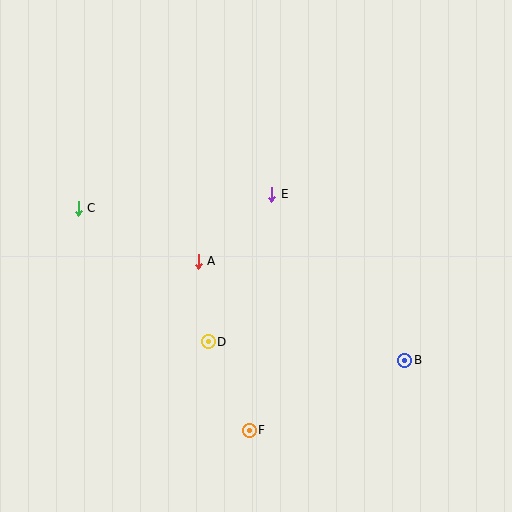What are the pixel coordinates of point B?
Point B is at (405, 360).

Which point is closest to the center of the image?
Point A at (198, 261) is closest to the center.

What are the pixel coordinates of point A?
Point A is at (198, 261).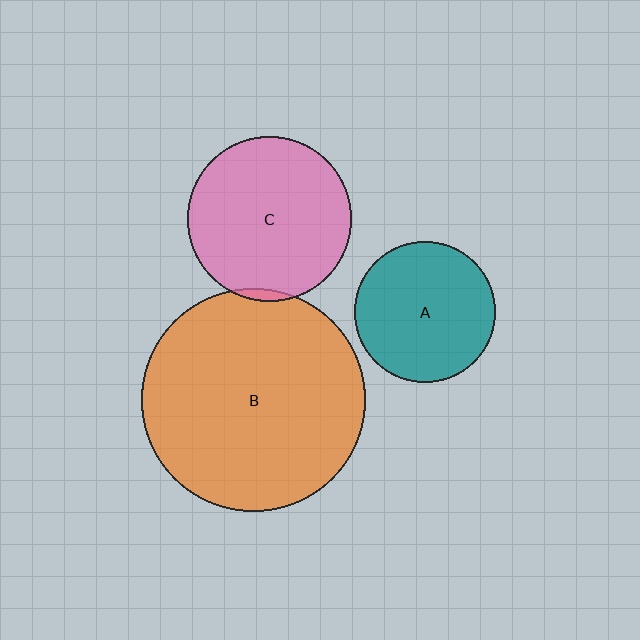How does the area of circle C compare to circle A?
Approximately 1.4 times.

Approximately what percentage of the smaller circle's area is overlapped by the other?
Approximately 5%.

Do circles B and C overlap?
Yes.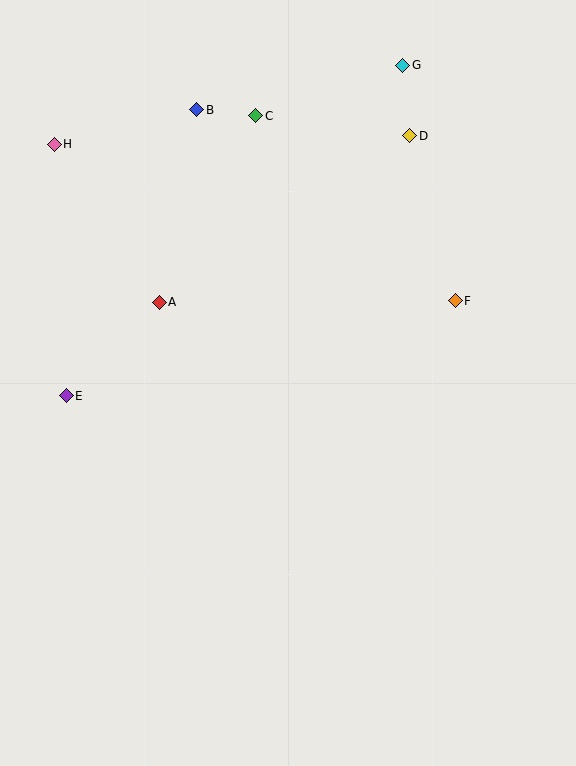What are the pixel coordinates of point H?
Point H is at (54, 144).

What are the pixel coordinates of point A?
Point A is at (159, 302).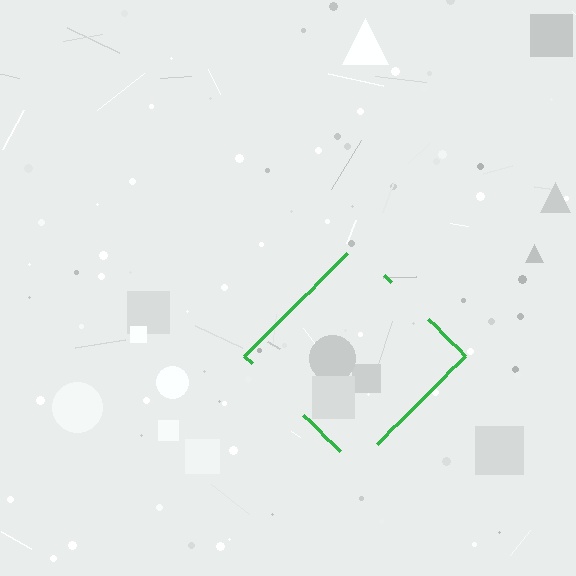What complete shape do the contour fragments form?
The contour fragments form a diamond.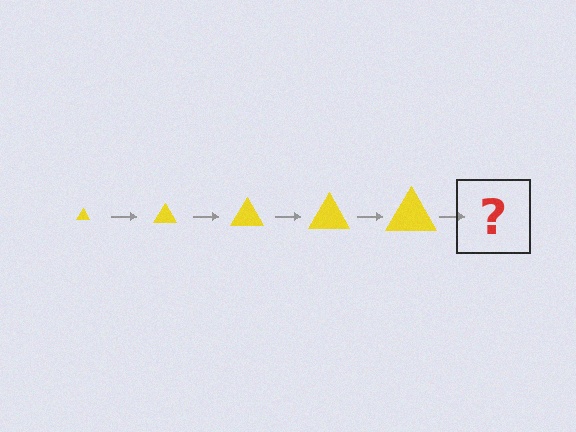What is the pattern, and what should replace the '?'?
The pattern is that the triangle gets progressively larger each step. The '?' should be a yellow triangle, larger than the previous one.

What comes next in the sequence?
The next element should be a yellow triangle, larger than the previous one.